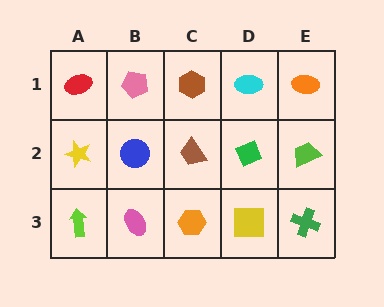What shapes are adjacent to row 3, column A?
A yellow star (row 2, column A), a pink ellipse (row 3, column B).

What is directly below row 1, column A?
A yellow star.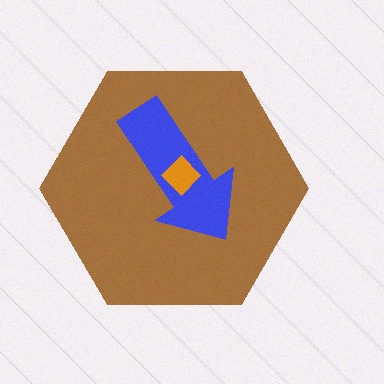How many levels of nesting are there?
3.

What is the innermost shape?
The orange diamond.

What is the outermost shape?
The brown hexagon.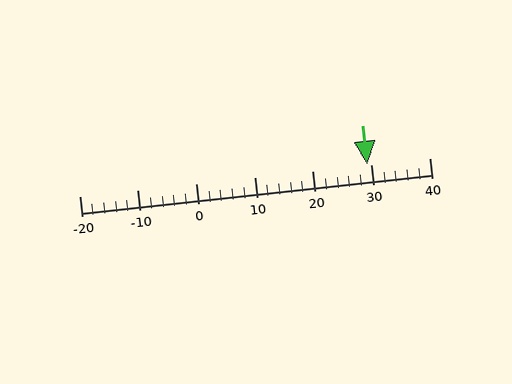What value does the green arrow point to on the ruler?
The green arrow points to approximately 29.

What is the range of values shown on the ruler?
The ruler shows values from -20 to 40.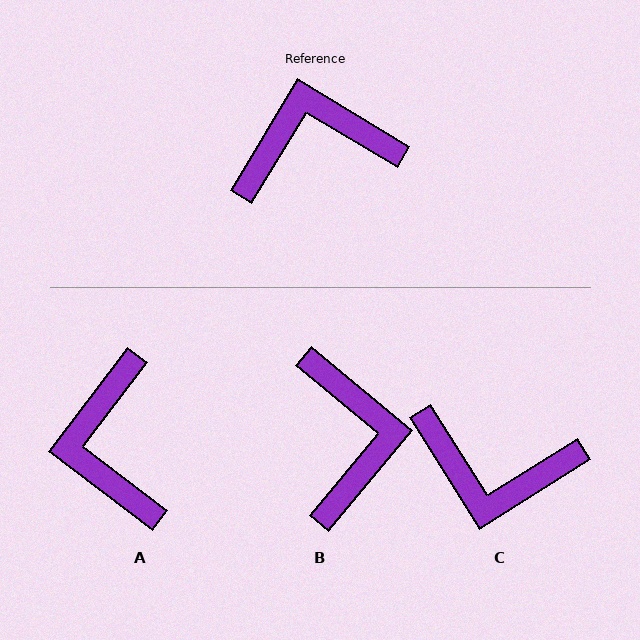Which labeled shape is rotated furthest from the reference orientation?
C, about 153 degrees away.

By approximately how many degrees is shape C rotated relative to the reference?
Approximately 153 degrees counter-clockwise.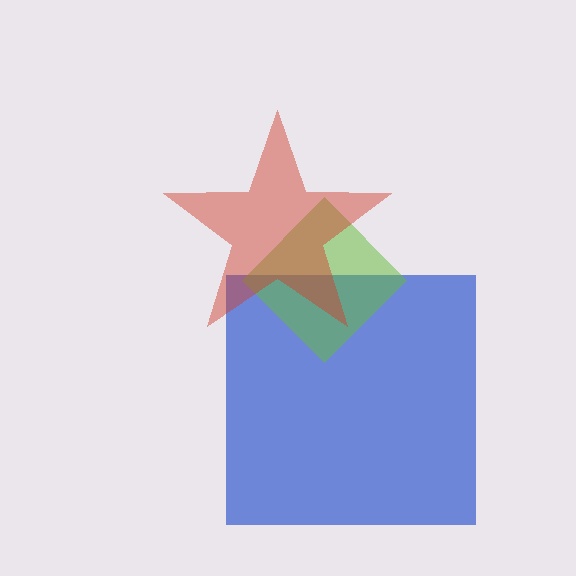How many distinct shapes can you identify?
There are 3 distinct shapes: a blue square, a lime diamond, a red star.